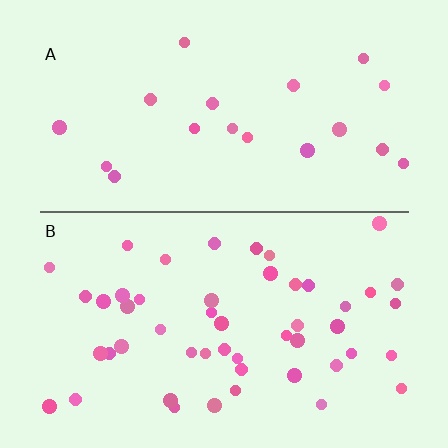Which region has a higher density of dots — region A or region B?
B (the bottom).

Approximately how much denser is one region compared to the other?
Approximately 2.6× — region B over region A.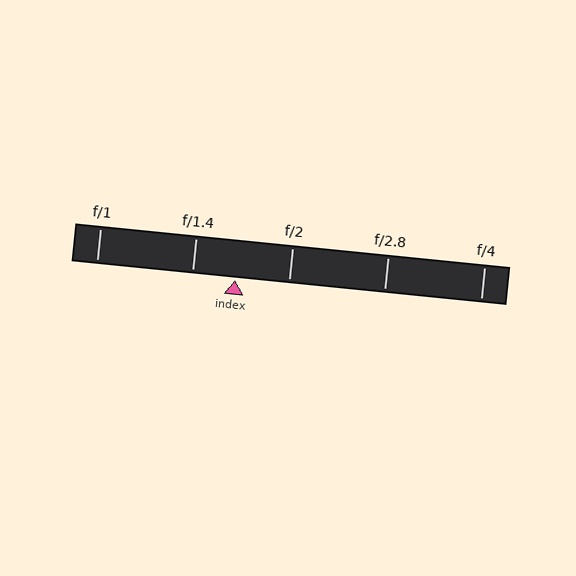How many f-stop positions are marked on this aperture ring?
There are 5 f-stop positions marked.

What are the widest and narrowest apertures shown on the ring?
The widest aperture shown is f/1 and the narrowest is f/4.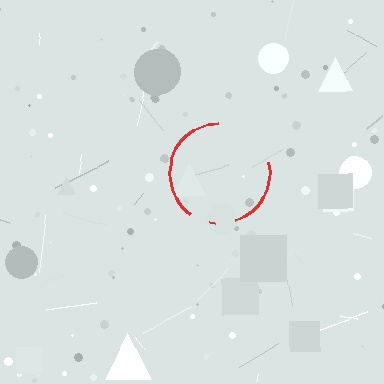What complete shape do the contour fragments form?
The contour fragments form a circle.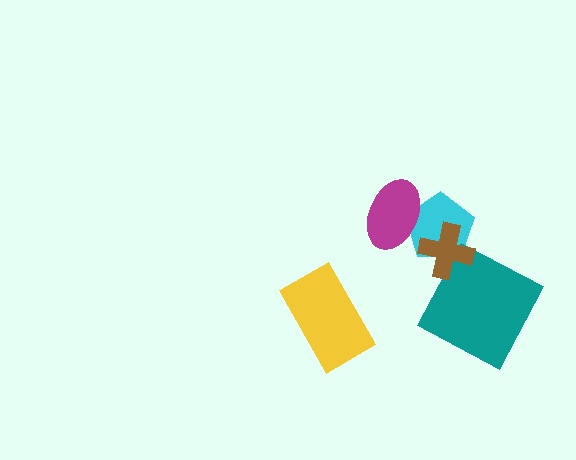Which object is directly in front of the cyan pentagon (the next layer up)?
The brown cross is directly in front of the cyan pentagon.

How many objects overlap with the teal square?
1 object overlaps with the teal square.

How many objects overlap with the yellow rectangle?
0 objects overlap with the yellow rectangle.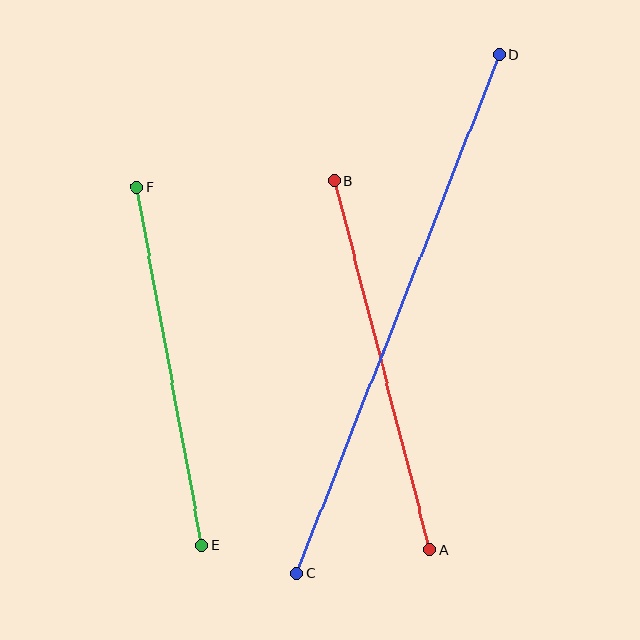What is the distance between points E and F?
The distance is approximately 364 pixels.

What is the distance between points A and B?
The distance is approximately 381 pixels.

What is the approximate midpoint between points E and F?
The midpoint is at approximately (169, 366) pixels.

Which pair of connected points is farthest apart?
Points C and D are farthest apart.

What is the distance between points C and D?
The distance is approximately 557 pixels.